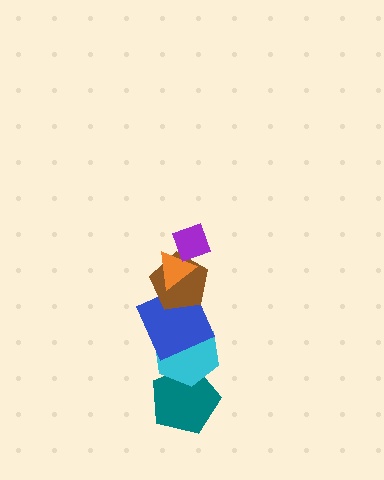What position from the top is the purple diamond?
The purple diamond is 1st from the top.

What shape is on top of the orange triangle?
The purple diamond is on top of the orange triangle.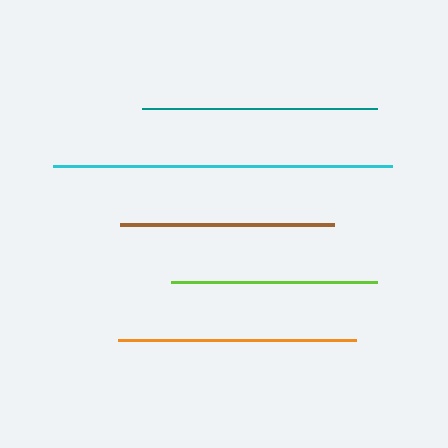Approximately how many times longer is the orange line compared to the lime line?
The orange line is approximately 1.2 times the length of the lime line.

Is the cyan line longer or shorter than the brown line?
The cyan line is longer than the brown line.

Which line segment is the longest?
The cyan line is the longest at approximately 340 pixels.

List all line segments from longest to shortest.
From longest to shortest: cyan, orange, teal, brown, lime.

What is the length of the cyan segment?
The cyan segment is approximately 340 pixels long.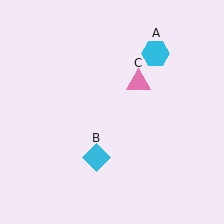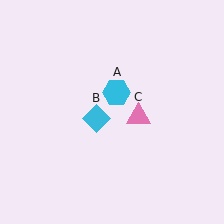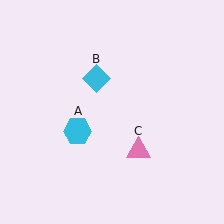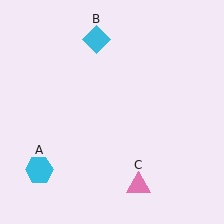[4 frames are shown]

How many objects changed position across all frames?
3 objects changed position: cyan hexagon (object A), cyan diamond (object B), pink triangle (object C).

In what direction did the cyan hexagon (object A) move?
The cyan hexagon (object A) moved down and to the left.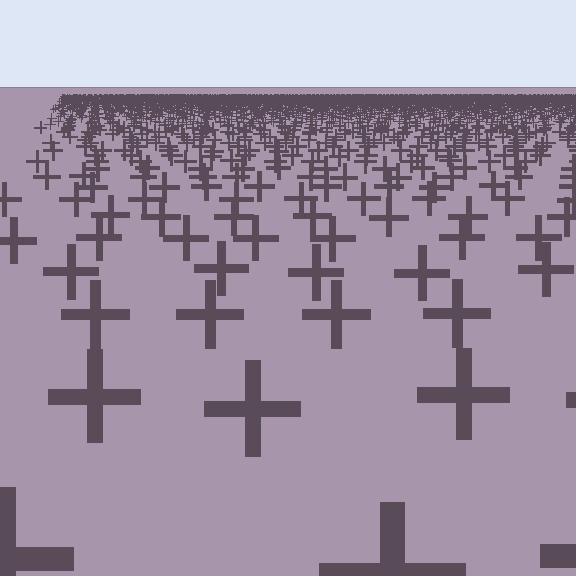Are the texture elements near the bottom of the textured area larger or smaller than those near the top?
Larger. Near the bottom, elements are closer to the viewer and appear at a bigger on-screen size.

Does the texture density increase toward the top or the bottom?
Density increases toward the top.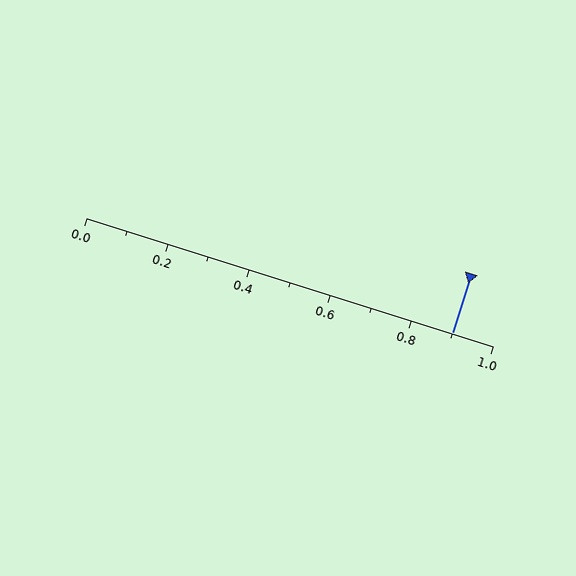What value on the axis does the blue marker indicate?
The marker indicates approximately 0.9.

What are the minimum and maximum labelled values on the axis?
The axis runs from 0.0 to 1.0.